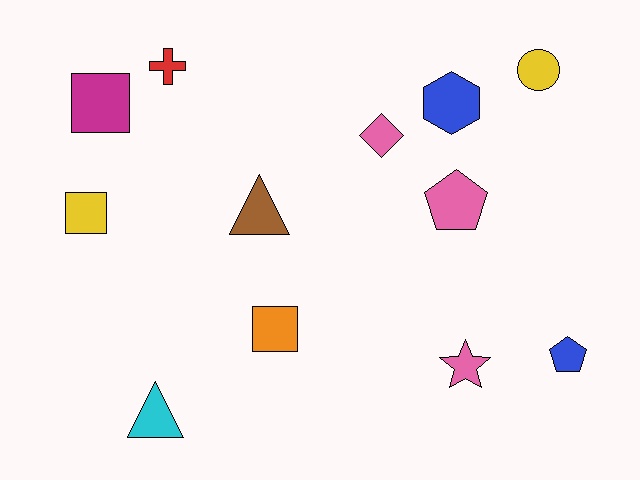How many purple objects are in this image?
There are no purple objects.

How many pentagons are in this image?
There are 2 pentagons.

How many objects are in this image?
There are 12 objects.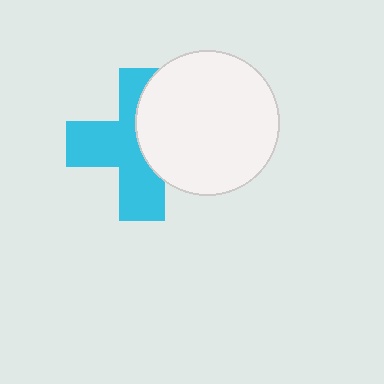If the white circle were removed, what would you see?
You would see the complete cyan cross.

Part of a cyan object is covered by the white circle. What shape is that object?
It is a cross.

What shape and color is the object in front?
The object in front is a white circle.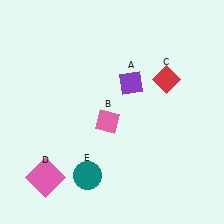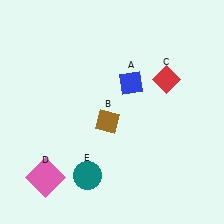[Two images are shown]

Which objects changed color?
A changed from purple to blue. B changed from pink to brown.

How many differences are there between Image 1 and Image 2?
There are 2 differences between the two images.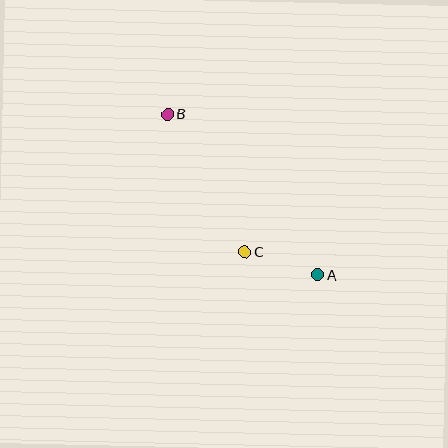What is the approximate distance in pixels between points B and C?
The distance between B and C is approximately 158 pixels.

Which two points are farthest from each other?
Points A and B are farthest from each other.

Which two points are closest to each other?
Points A and C are closest to each other.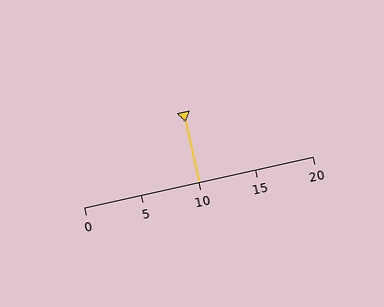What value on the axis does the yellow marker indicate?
The marker indicates approximately 10.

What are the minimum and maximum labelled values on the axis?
The axis runs from 0 to 20.